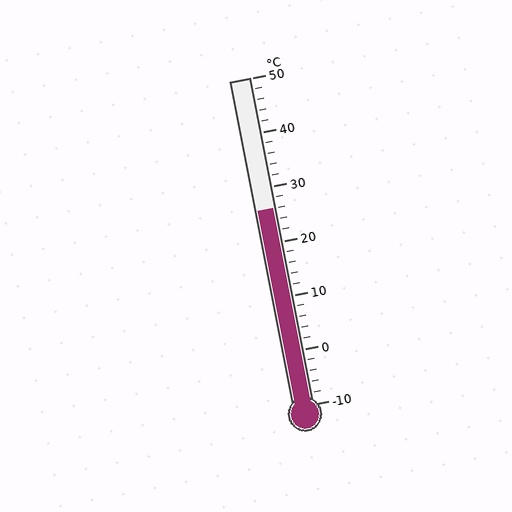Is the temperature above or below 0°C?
The temperature is above 0°C.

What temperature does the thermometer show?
The thermometer shows approximately 26°C.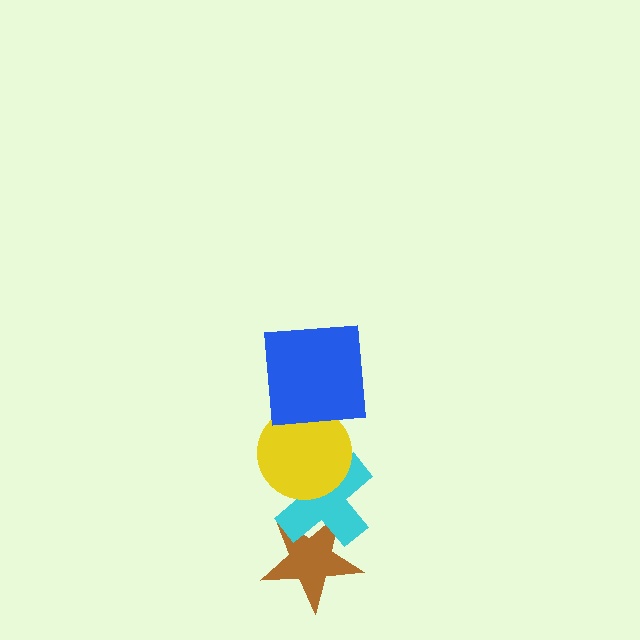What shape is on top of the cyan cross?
The yellow circle is on top of the cyan cross.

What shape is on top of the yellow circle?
The blue square is on top of the yellow circle.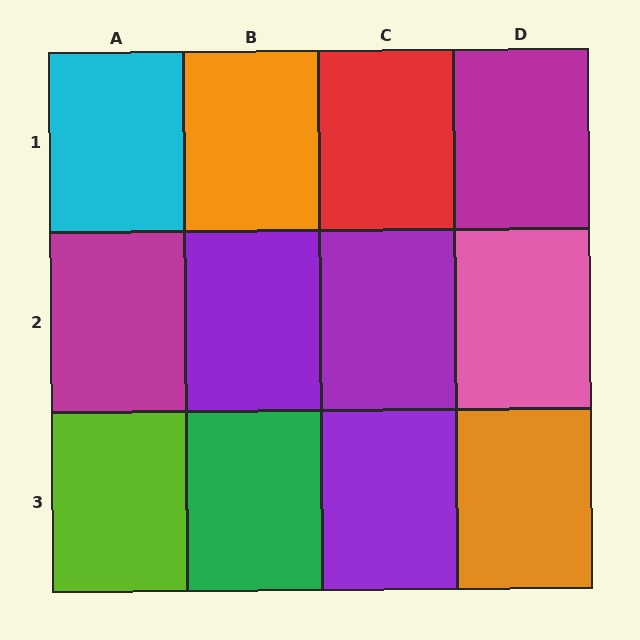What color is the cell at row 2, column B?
Purple.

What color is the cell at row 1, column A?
Cyan.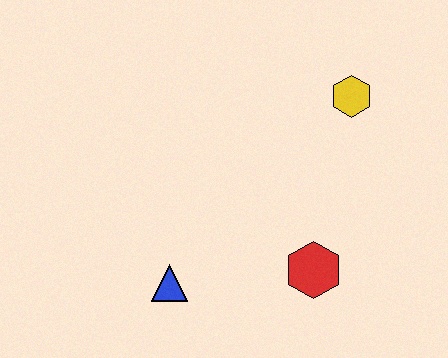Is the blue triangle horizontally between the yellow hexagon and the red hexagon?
No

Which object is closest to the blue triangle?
The red hexagon is closest to the blue triangle.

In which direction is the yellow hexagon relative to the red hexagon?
The yellow hexagon is above the red hexagon.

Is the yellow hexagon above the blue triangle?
Yes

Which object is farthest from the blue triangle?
The yellow hexagon is farthest from the blue triangle.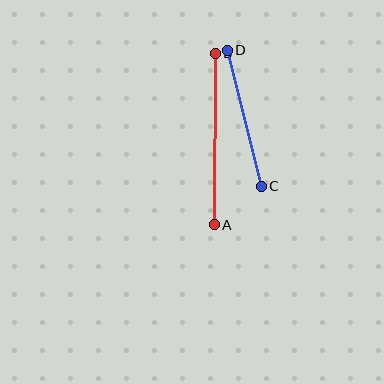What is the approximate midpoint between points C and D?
The midpoint is at approximately (244, 118) pixels.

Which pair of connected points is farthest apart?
Points A and B are farthest apart.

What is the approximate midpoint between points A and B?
The midpoint is at approximately (215, 139) pixels.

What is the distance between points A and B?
The distance is approximately 171 pixels.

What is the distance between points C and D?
The distance is approximately 140 pixels.